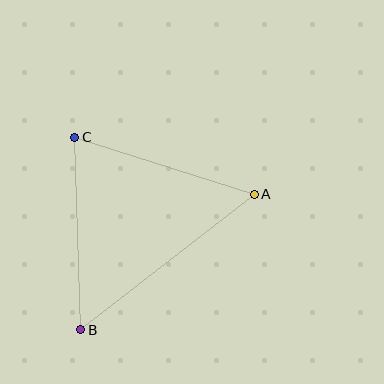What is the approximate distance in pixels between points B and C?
The distance between B and C is approximately 193 pixels.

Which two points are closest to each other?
Points A and C are closest to each other.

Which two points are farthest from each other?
Points A and B are farthest from each other.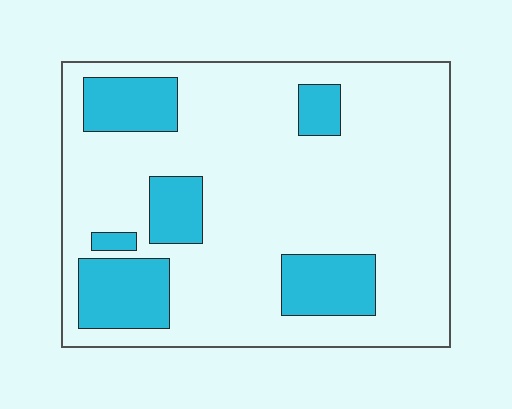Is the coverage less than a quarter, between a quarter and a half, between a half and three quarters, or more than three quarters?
Less than a quarter.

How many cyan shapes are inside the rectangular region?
6.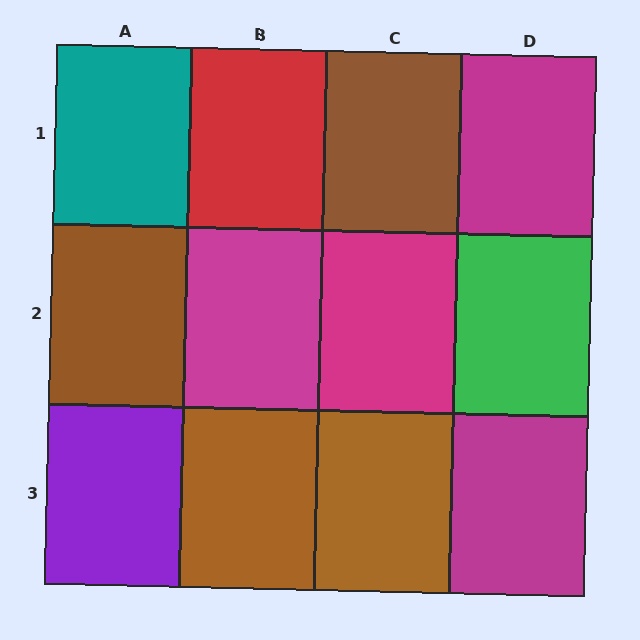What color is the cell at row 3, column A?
Purple.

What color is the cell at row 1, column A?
Teal.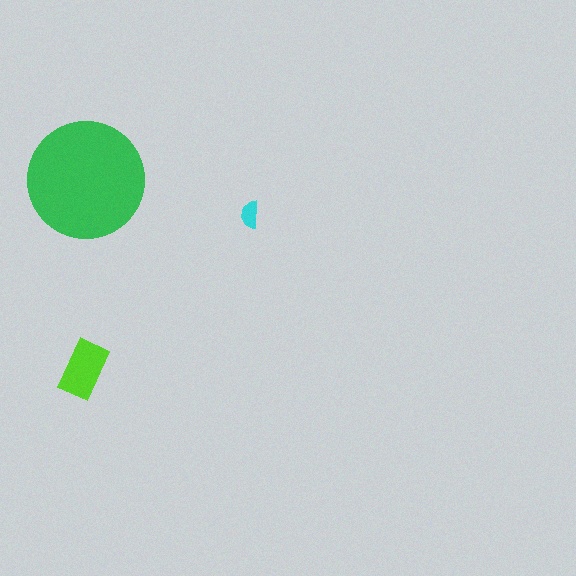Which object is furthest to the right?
The cyan semicircle is rightmost.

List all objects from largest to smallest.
The green circle, the lime rectangle, the cyan semicircle.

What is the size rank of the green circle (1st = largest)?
1st.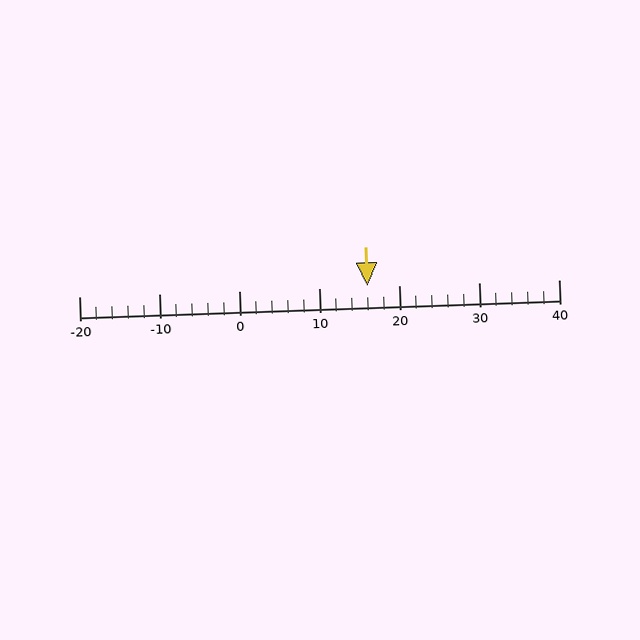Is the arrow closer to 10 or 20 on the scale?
The arrow is closer to 20.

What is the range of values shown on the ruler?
The ruler shows values from -20 to 40.